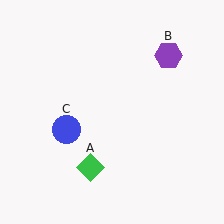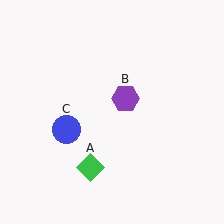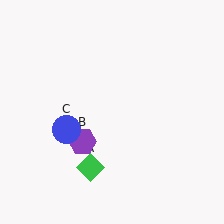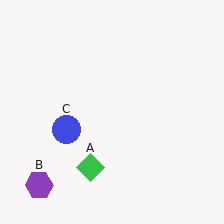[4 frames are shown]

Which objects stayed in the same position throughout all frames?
Green diamond (object A) and blue circle (object C) remained stationary.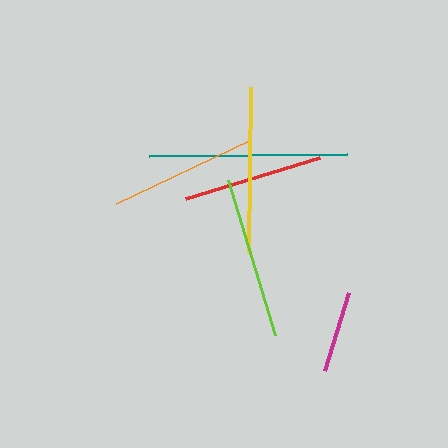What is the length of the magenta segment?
The magenta segment is approximately 81 pixels long.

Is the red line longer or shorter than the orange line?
The orange line is longer than the red line.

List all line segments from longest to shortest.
From longest to shortest: teal, yellow, lime, orange, red, magenta.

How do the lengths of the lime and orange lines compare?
The lime and orange lines are approximately the same length.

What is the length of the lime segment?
The lime segment is approximately 162 pixels long.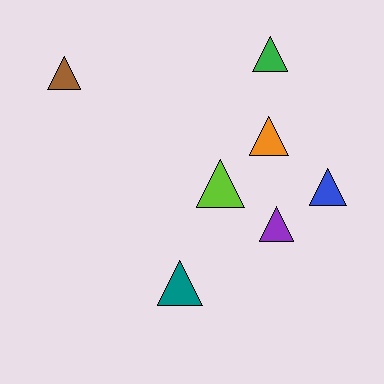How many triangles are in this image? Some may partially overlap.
There are 7 triangles.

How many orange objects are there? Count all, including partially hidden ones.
There is 1 orange object.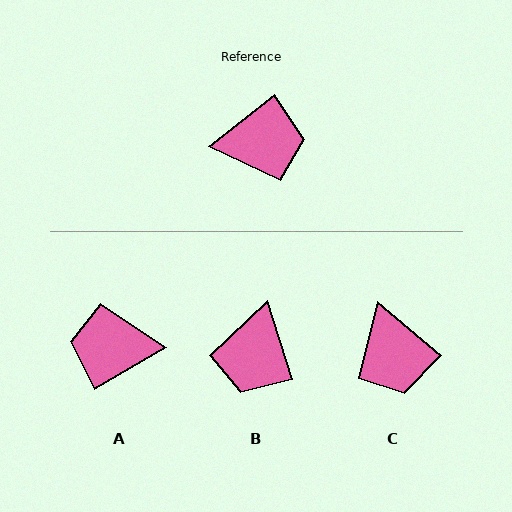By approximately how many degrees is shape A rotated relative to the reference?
Approximately 172 degrees counter-clockwise.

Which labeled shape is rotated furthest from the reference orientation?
A, about 172 degrees away.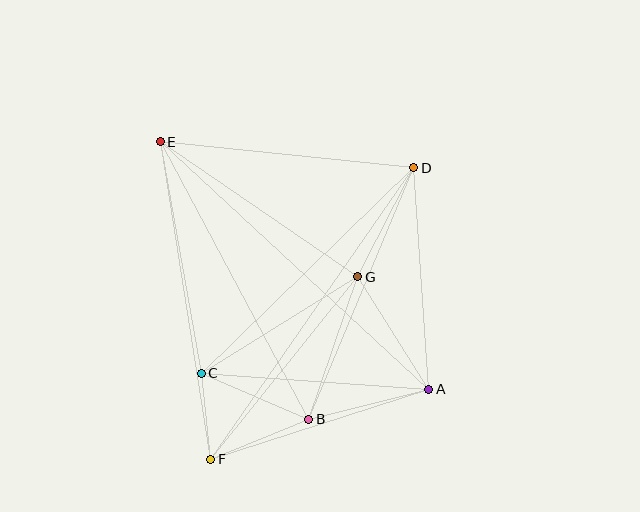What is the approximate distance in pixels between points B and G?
The distance between B and G is approximately 150 pixels.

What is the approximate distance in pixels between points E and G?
The distance between E and G is approximately 239 pixels.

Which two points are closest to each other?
Points C and F are closest to each other.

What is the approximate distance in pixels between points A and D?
The distance between A and D is approximately 222 pixels.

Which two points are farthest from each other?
Points A and E are farthest from each other.